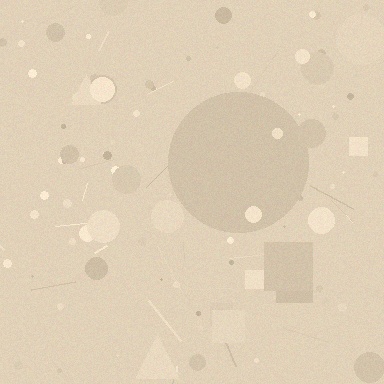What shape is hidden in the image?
A circle is hidden in the image.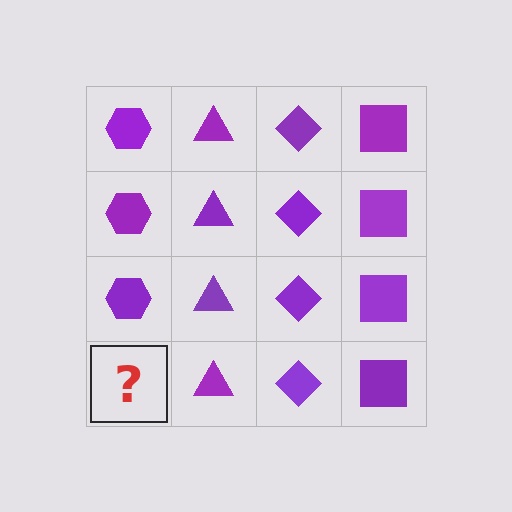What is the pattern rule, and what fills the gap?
The rule is that each column has a consistent shape. The gap should be filled with a purple hexagon.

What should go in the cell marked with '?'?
The missing cell should contain a purple hexagon.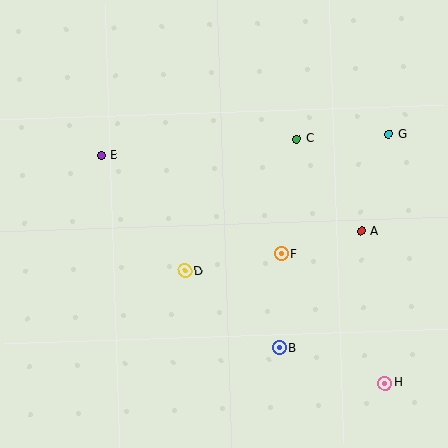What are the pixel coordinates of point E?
Point E is at (101, 155).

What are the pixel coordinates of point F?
Point F is at (281, 254).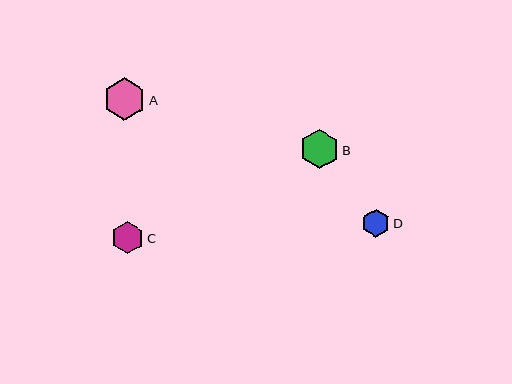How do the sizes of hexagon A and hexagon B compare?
Hexagon A and hexagon B are approximately the same size.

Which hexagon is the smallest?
Hexagon D is the smallest with a size of approximately 29 pixels.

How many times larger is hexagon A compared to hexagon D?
Hexagon A is approximately 1.5 times the size of hexagon D.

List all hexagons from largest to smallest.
From largest to smallest: A, B, C, D.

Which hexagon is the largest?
Hexagon A is the largest with a size of approximately 42 pixels.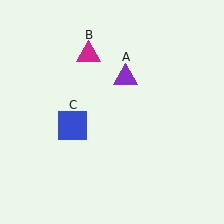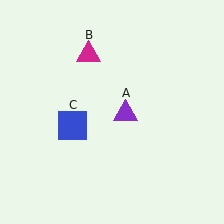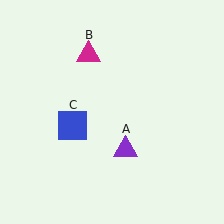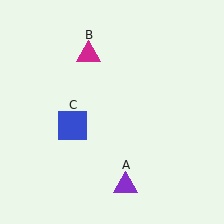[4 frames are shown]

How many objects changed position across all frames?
1 object changed position: purple triangle (object A).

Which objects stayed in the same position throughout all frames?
Magenta triangle (object B) and blue square (object C) remained stationary.